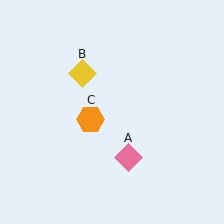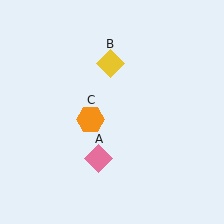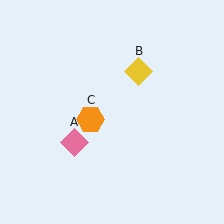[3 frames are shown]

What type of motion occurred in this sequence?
The pink diamond (object A), yellow diamond (object B) rotated clockwise around the center of the scene.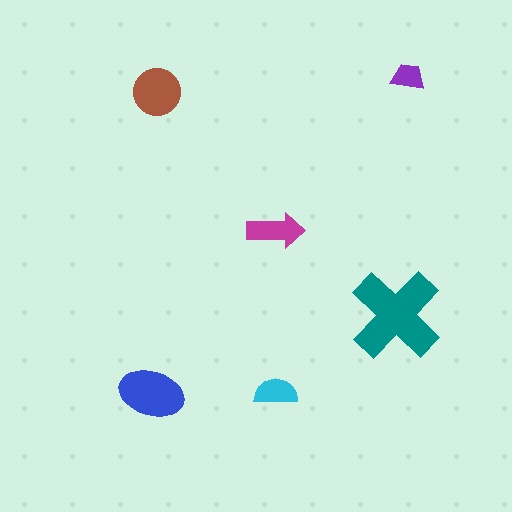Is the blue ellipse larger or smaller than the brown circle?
Larger.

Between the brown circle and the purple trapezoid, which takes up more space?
The brown circle.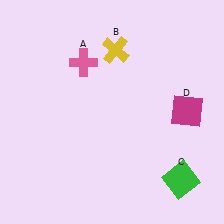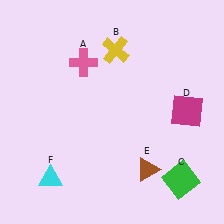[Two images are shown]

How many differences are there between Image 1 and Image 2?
There are 2 differences between the two images.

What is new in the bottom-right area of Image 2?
A brown triangle (E) was added in the bottom-right area of Image 2.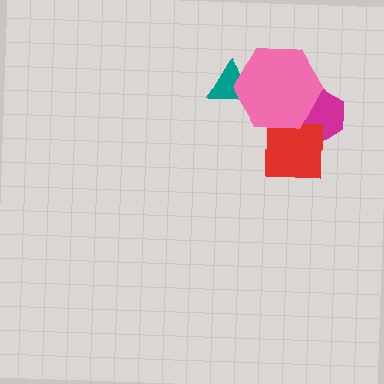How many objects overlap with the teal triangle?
1 object overlaps with the teal triangle.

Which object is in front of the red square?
The pink hexagon is in front of the red square.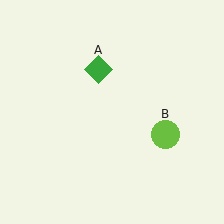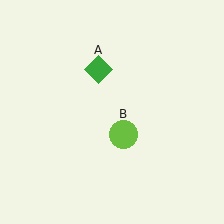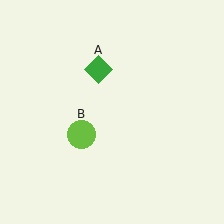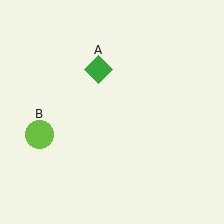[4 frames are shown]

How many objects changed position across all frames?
1 object changed position: lime circle (object B).